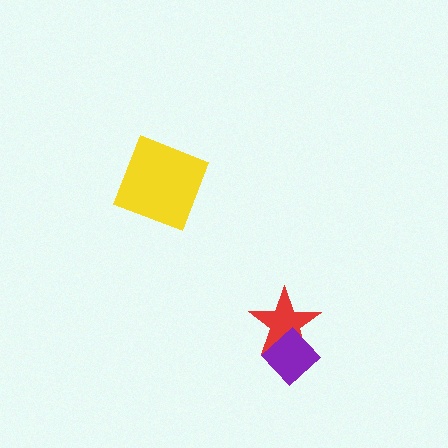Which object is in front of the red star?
The purple diamond is in front of the red star.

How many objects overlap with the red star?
1 object overlaps with the red star.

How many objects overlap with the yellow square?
0 objects overlap with the yellow square.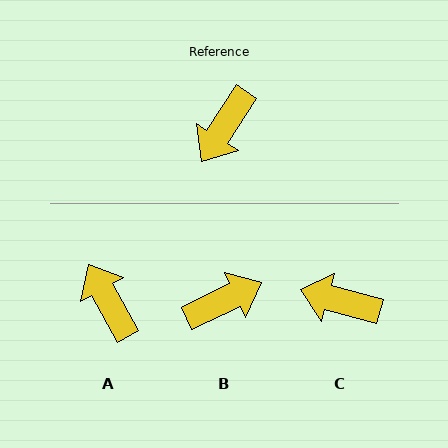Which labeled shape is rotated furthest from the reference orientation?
B, about 148 degrees away.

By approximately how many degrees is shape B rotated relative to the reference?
Approximately 148 degrees counter-clockwise.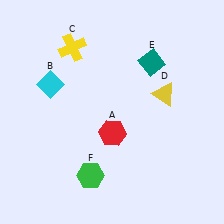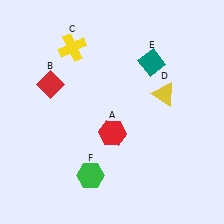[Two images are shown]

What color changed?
The diamond (B) changed from cyan in Image 1 to red in Image 2.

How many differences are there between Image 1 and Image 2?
There is 1 difference between the two images.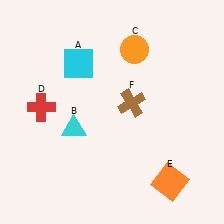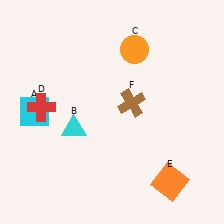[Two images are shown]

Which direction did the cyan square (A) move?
The cyan square (A) moved down.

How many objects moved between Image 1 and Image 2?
1 object moved between the two images.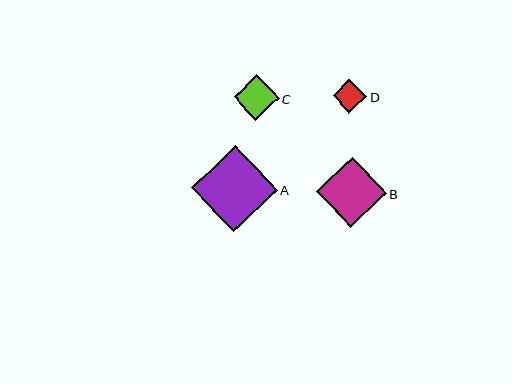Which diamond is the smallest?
Diamond D is the smallest with a size of approximately 33 pixels.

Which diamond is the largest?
Diamond A is the largest with a size of approximately 86 pixels.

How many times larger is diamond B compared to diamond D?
Diamond B is approximately 2.1 times the size of diamond D.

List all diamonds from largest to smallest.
From largest to smallest: A, B, C, D.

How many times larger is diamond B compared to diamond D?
Diamond B is approximately 2.1 times the size of diamond D.